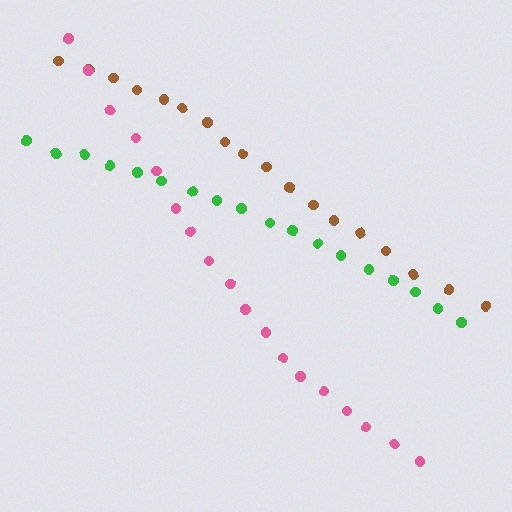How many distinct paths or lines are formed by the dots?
There are 3 distinct paths.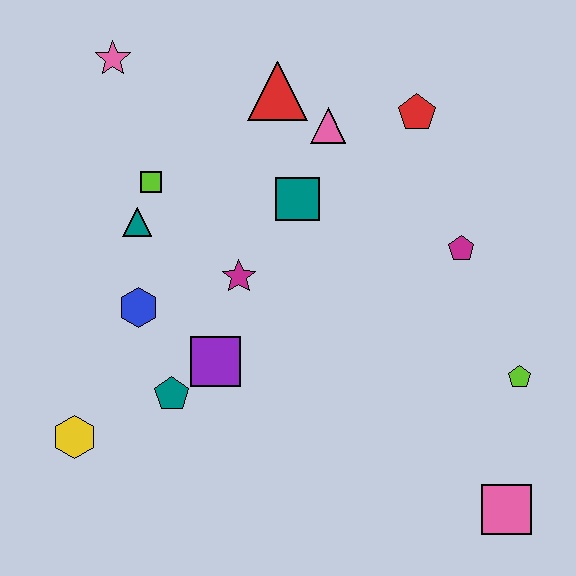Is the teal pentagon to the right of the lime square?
Yes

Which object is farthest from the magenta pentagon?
The yellow hexagon is farthest from the magenta pentagon.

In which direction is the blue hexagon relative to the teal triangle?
The blue hexagon is below the teal triangle.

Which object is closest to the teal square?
The pink triangle is closest to the teal square.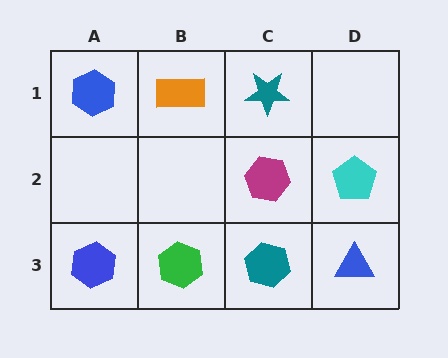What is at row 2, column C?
A magenta hexagon.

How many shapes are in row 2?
2 shapes.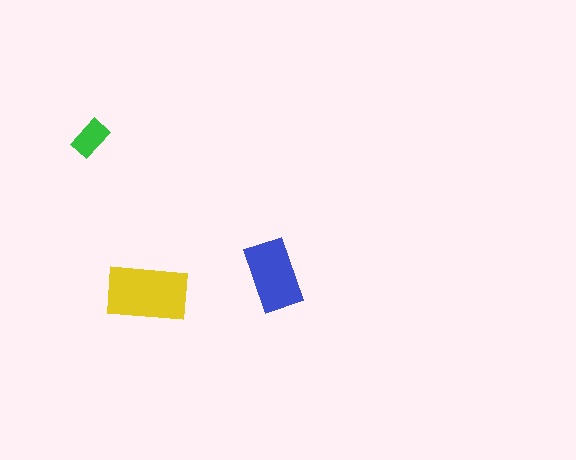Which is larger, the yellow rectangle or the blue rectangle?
The yellow one.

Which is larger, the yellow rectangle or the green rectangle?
The yellow one.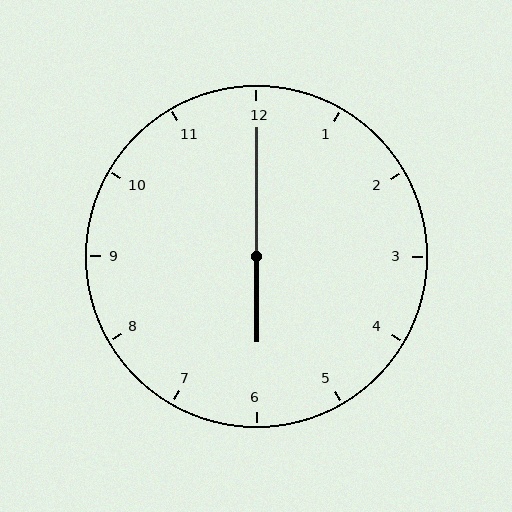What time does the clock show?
6:00.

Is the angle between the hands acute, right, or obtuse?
It is obtuse.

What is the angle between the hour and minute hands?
Approximately 180 degrees.